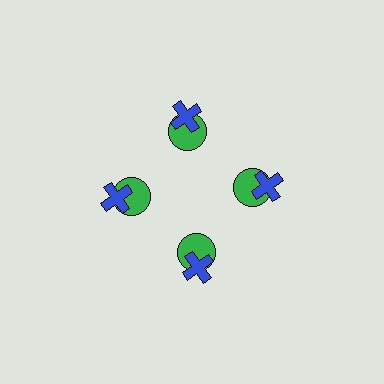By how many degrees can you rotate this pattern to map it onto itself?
The pattern maps onto itself every 90 degrees of rotation.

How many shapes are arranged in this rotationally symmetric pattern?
There are 8 shapes, arranged in 4 groups of 2.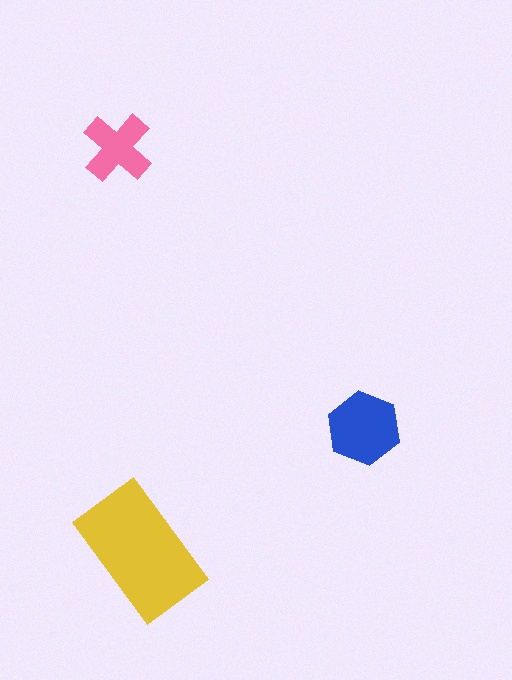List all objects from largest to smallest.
The yellow rectangle, the blue hexagon, the pink cross.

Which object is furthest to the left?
The pink cross is leftmost.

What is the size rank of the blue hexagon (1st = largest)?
2nd.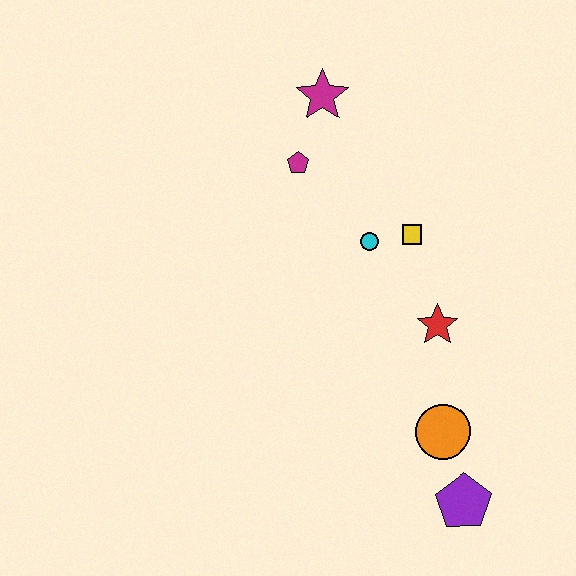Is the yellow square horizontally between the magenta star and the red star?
Yes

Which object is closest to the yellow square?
The cyan circle is closest to the yellow square.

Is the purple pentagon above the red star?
No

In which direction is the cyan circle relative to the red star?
The cyan circle is above the red star.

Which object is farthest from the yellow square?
The purple pentagon is farthest from the yellow square.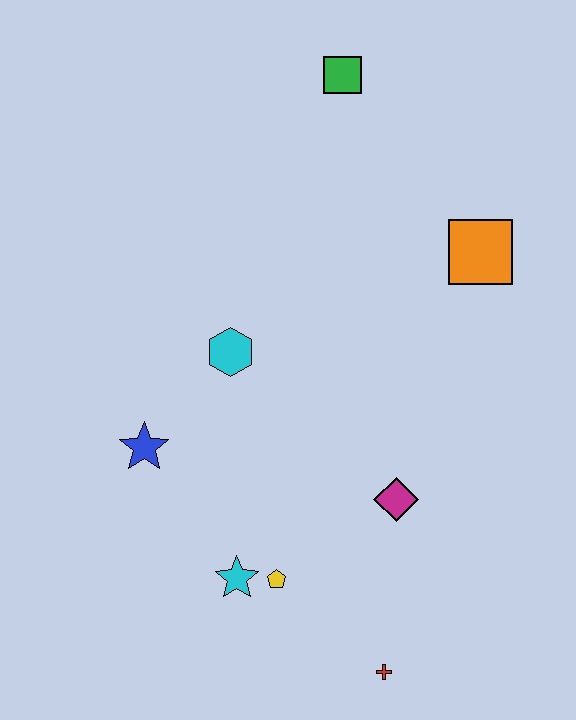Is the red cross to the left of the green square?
No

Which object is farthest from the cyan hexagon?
The red cross is farthest from the cyan hexagon.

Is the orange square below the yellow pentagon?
No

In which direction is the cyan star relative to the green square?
The cyan star is below the green square.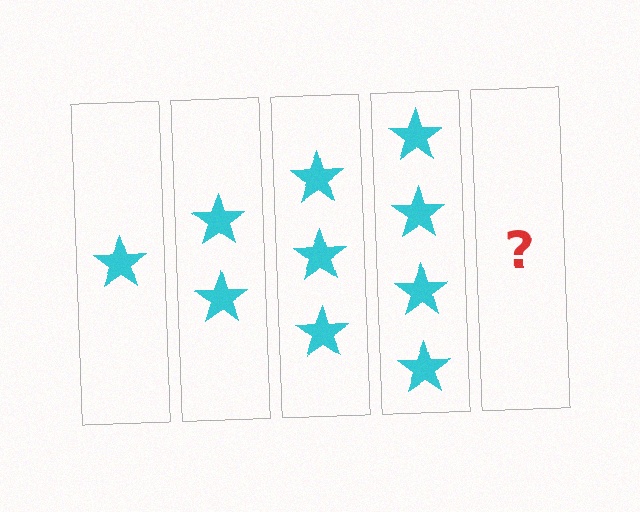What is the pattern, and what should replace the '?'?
The pattern is that each step adds one more star. The '?' should be 5 stars.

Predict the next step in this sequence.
The next step is 5 stars.